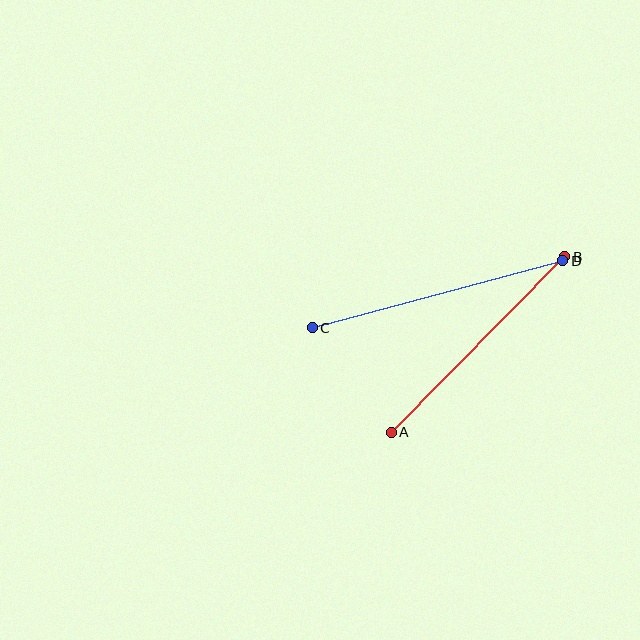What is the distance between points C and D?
The distance is approximately 259 pixels.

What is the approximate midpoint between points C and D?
The midpoint is at approximately (438, 294) pixels.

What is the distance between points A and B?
The distance is approximately 247 pixels.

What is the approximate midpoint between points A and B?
The midpoint is at approximately (478, 345) pixels.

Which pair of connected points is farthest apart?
Points C and D are farthest apart.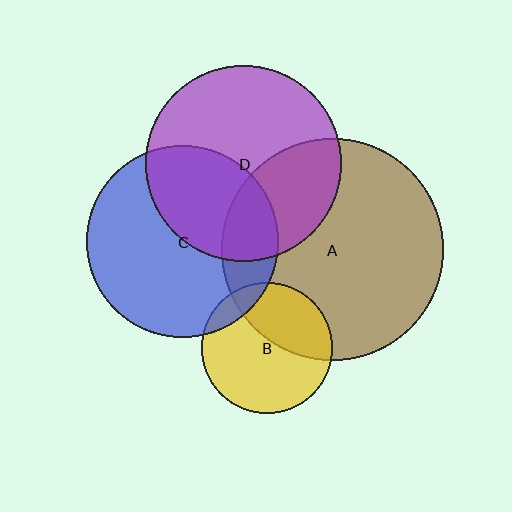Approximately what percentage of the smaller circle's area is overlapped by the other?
Approximately 10%.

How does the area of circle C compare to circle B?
Approximately 2.1 times.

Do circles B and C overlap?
Yes.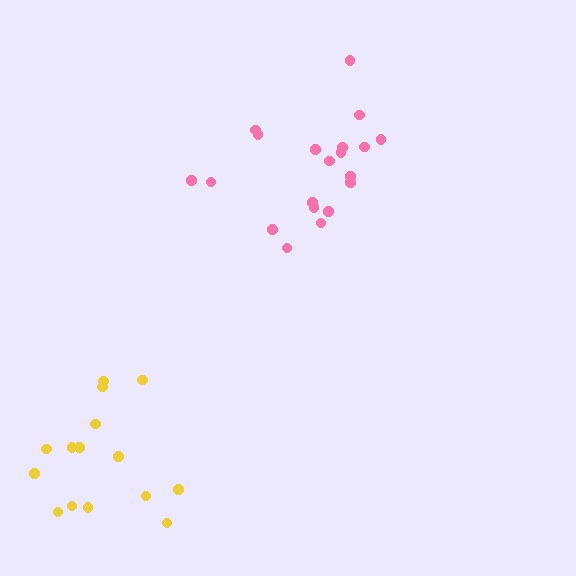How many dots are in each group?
Group 1: 16 dots, Group 2: 20 dots (36 total).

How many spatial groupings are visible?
There are 2 spatial groupings.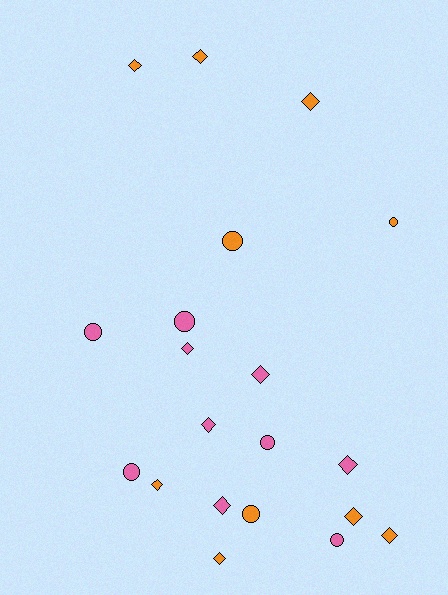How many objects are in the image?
There are 20 objects.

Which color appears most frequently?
Orange, with 10 objects.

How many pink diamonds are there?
There are 5 pink diamonds.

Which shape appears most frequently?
Diamond, with 12 objects.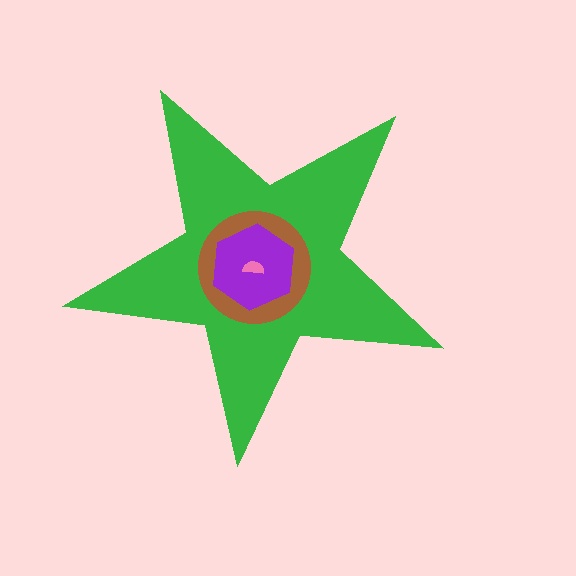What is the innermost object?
The pink semicircle.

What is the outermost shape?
The green star.